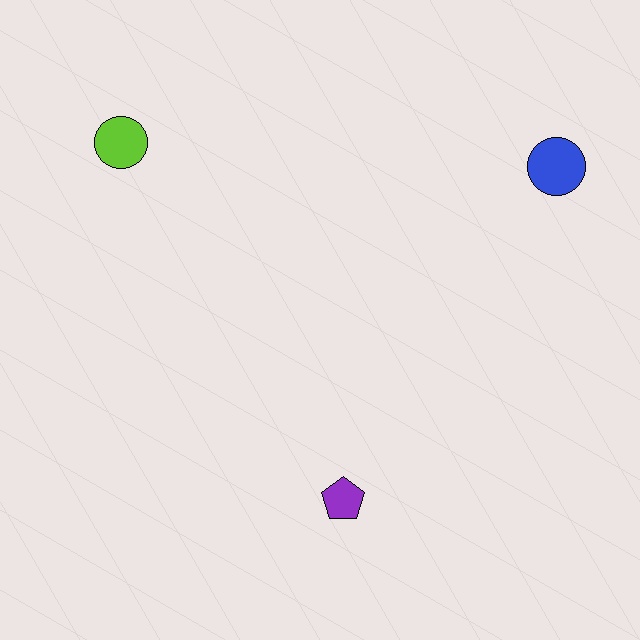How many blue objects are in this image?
There is 1 blue object.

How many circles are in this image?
There are 2 circles.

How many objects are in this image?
There are 3 objects.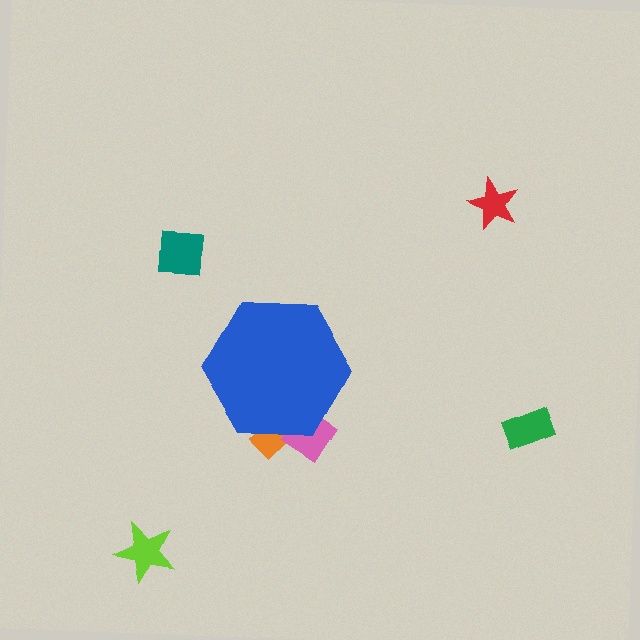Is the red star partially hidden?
No, the red star is fully visible.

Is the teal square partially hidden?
No, the teal square is fully visible.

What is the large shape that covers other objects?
A blue hexagon.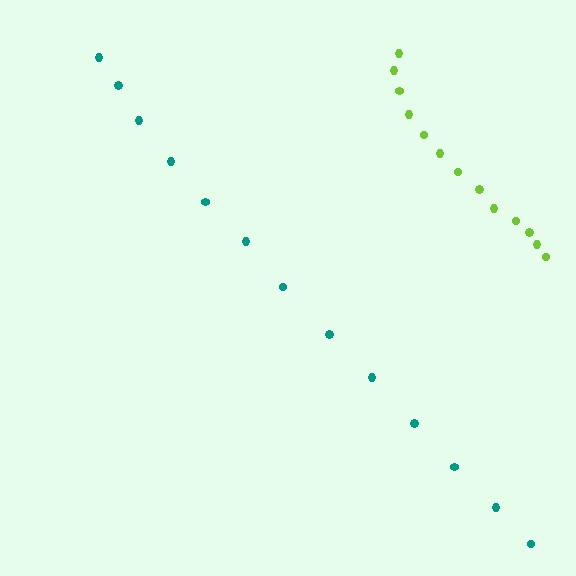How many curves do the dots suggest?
There are 2 distinct paths.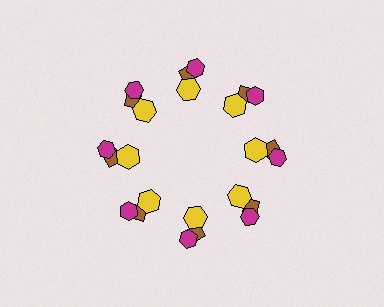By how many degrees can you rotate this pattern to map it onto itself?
The pattern maps onto itself every 45 degrees of rotation.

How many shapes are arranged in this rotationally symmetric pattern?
There are 24 shapes, arranged in 8 groups of 3.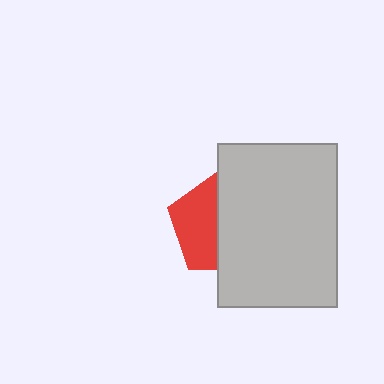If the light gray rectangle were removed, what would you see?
You would see the complete red pentagon.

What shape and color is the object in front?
The object in front is a light gray rectangle.